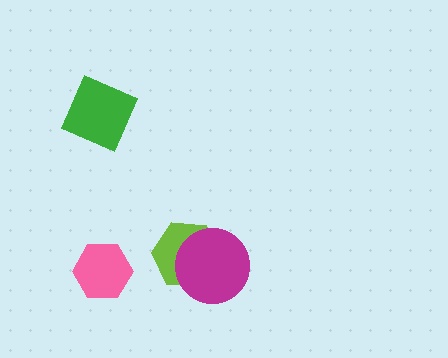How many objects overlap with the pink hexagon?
0 objects overlap with the pink hexagon.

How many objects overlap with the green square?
0 objects overlap with the green square.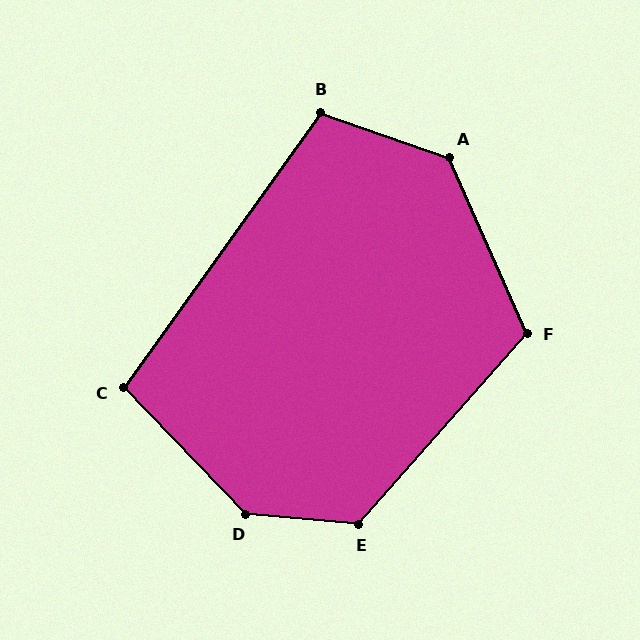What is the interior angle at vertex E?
Approximately 126 degrees (obtuse).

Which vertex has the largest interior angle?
D, at approximately 139 degrees.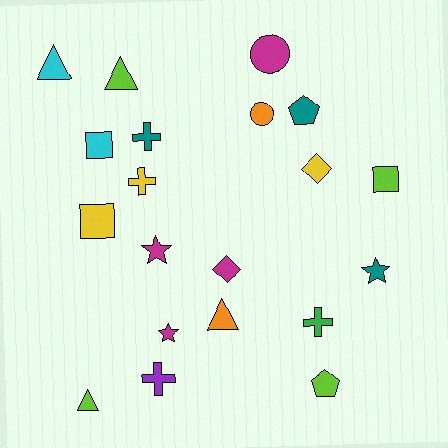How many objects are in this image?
There are 20 objects.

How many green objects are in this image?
There is 1 green object.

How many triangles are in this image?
There are 4 triangles.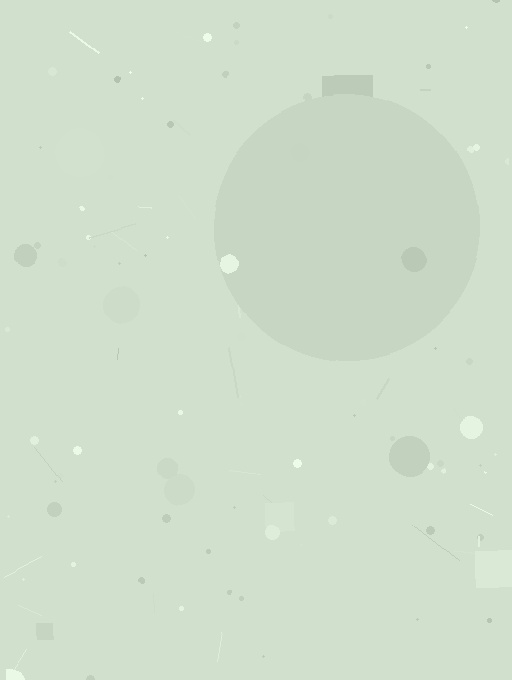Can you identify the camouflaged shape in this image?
The camouflaged shape is a circle.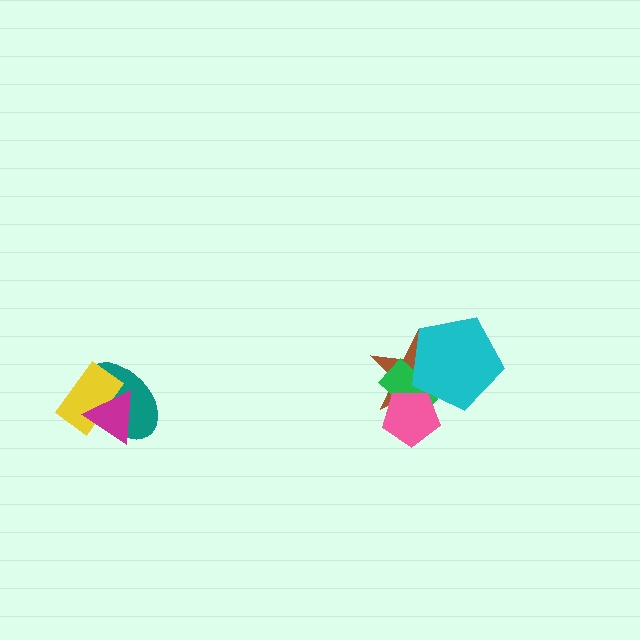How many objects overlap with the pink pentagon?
3 objects overlap with the pink pentagon.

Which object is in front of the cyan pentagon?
The pink pentagon is in front of the cyan pentagon.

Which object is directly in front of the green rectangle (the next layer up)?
The cyan pentagon is directly in front of the green rectangle.